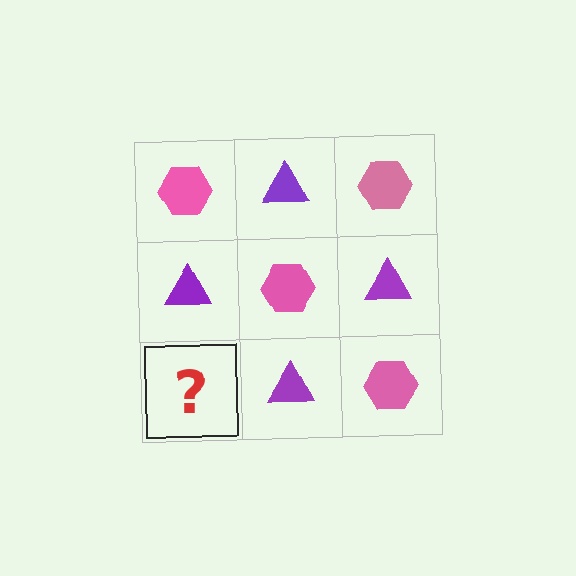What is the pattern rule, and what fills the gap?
The rule is that it alternates pink hexagon and purple triangle in a checkerboard pattern. The gap should be filled with a pink hexagon.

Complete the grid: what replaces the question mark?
The question mark should be replaced with a pink hexagon.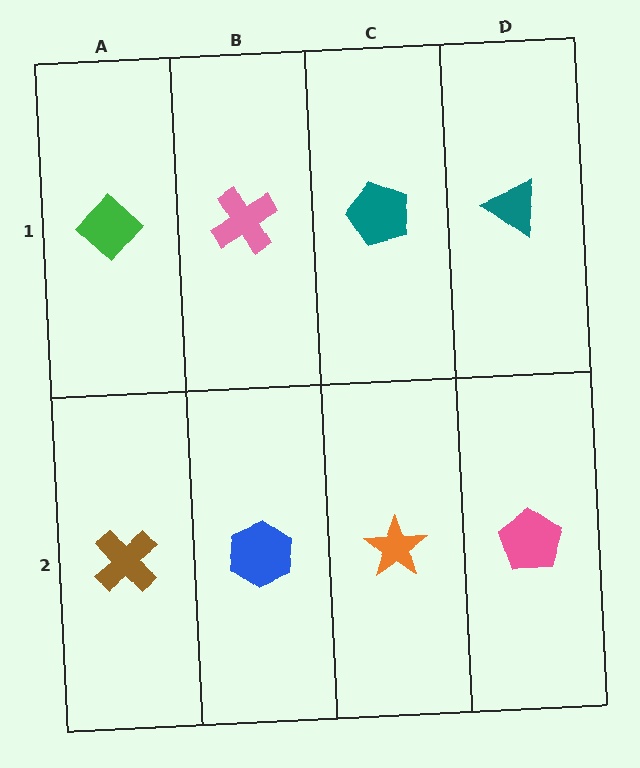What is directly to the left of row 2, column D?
An orange star.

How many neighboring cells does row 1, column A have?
2.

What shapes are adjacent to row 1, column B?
A blue hexagon (row 2, column B), a green diamond (row 1, column A), a teal pentagon (row 1, column C).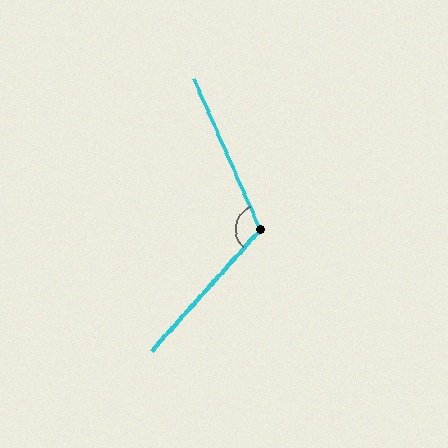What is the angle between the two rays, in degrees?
Approximately 114 degrees.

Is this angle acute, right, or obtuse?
It is obtuse.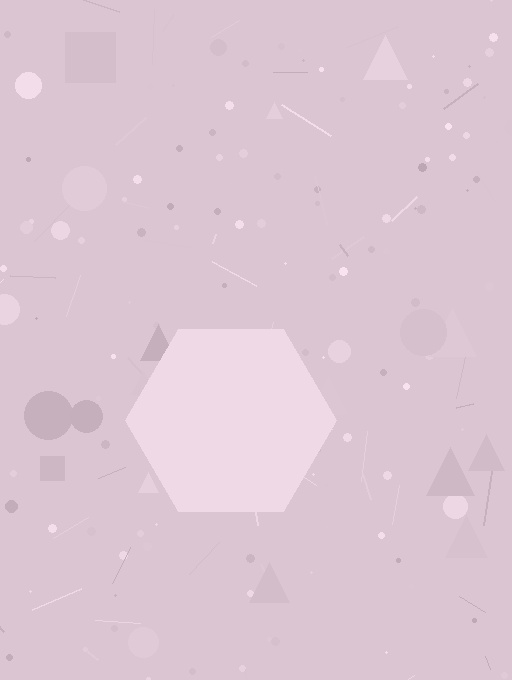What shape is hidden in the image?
A hexagon is hidden in the image.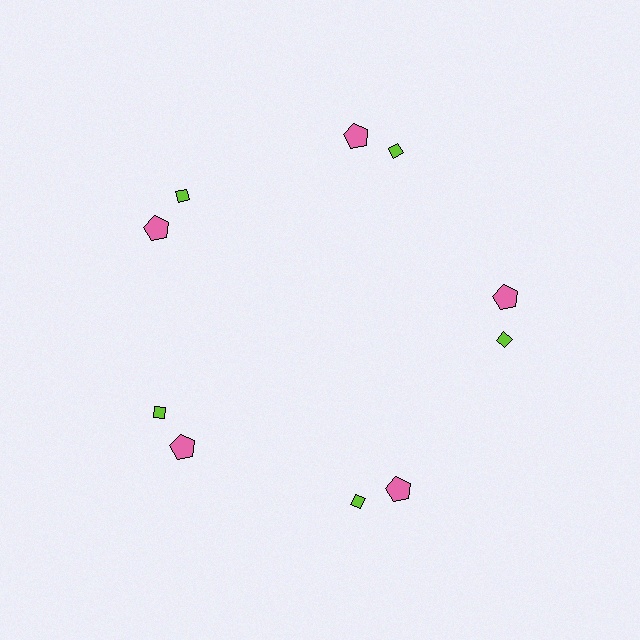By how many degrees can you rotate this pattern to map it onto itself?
The pattern maps onto itself every 72 degrees of rotation.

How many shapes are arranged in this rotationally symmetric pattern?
There are 10 shapes, arranged in 5 groups of 2.